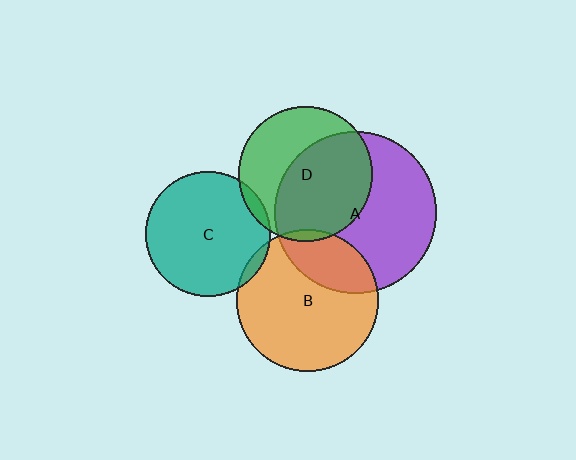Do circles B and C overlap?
Yes.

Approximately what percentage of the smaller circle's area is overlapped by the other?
Approximately 5%.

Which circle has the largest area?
Circle A (purple).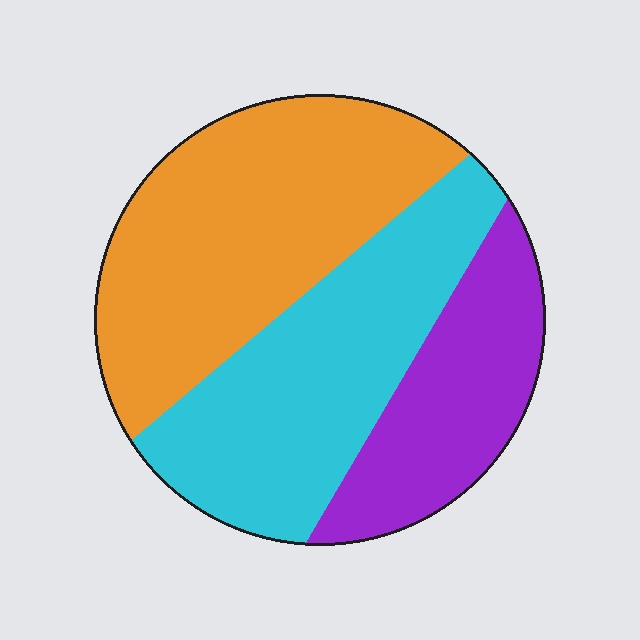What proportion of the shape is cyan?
Cyan takes up about three eighths (3/8) of the shape.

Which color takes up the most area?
Orange, at roughly 40%.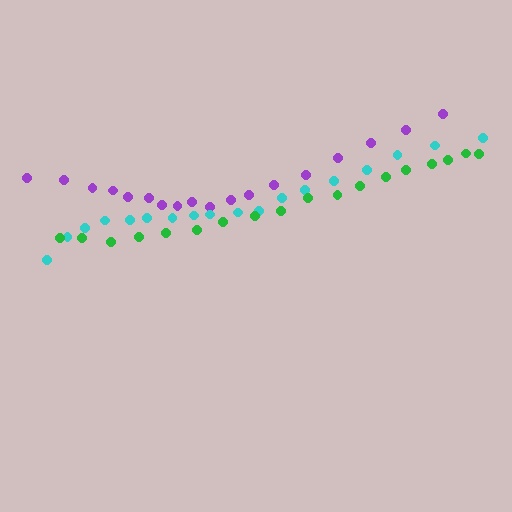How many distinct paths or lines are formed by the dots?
There are 3 distinct paths.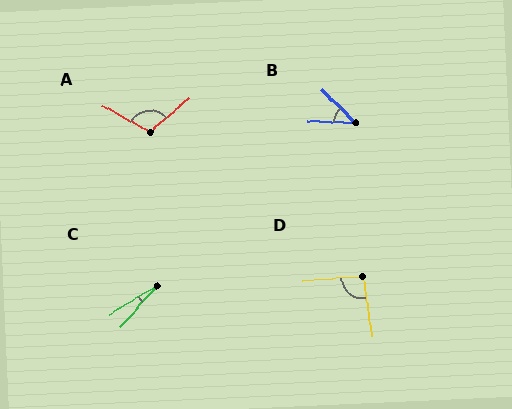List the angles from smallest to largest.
C (17°), B (42°), D (95°), A (110°).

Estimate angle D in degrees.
Approximately 95 degrees.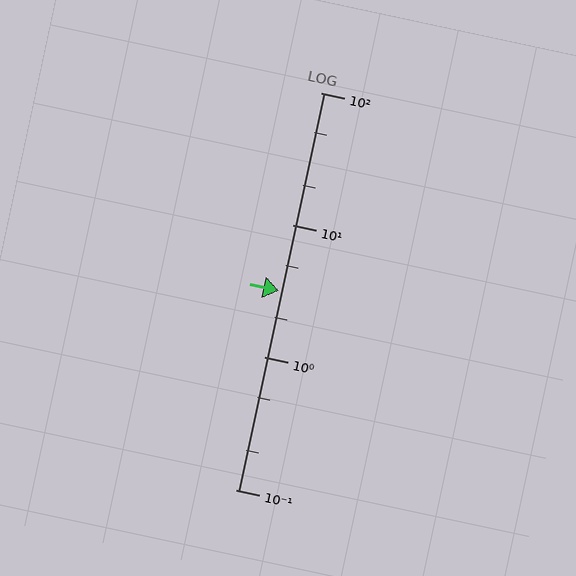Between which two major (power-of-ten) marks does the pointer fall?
The pointer is between 1 and 10.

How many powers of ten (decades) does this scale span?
The scale spans 3 decades, from 0.1 to 100.